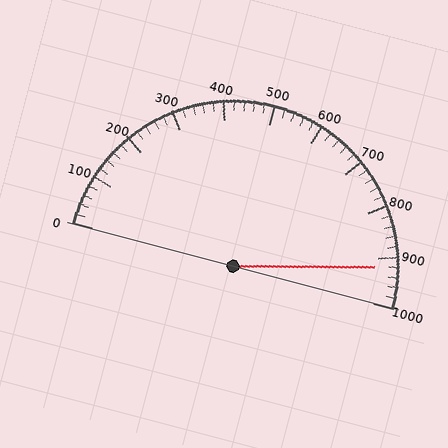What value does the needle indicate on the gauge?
The needle indicates approximately 920.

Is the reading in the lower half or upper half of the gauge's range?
The reading is in the upper half of the range (0 to 1000).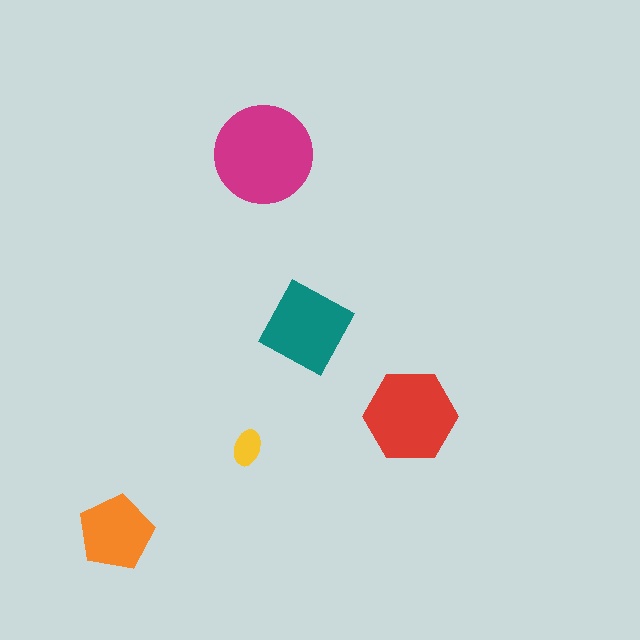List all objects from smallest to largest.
The yellow ellipse, the orange pentagon, the teal diamond, the red hexagon, the magenta circle.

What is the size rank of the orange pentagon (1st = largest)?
4th.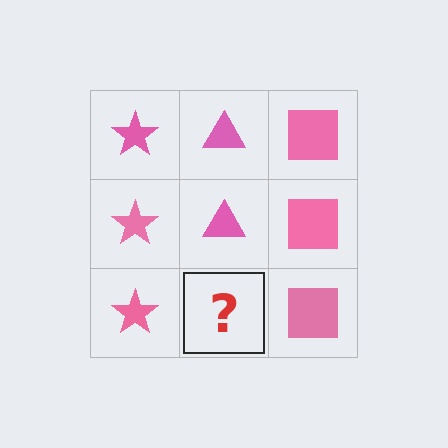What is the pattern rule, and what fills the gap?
The rule is that each column has a consistent shape. The gap should be filled with a pink triangle.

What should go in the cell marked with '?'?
The missing cell should contain a pink triangle.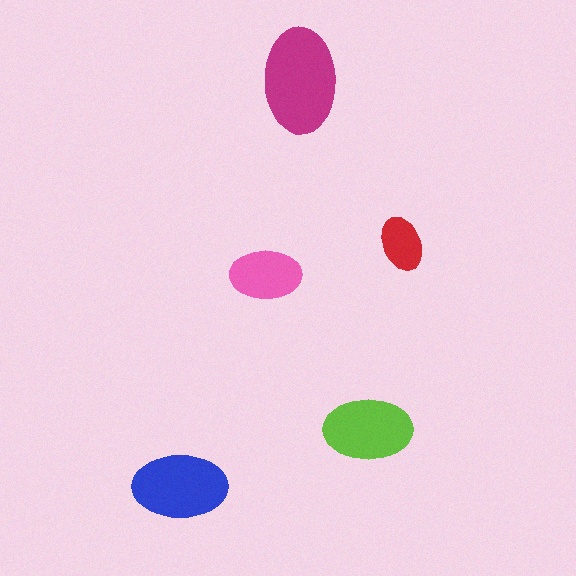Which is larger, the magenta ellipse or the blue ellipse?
The magenta one.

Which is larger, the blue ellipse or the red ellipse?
The blue one.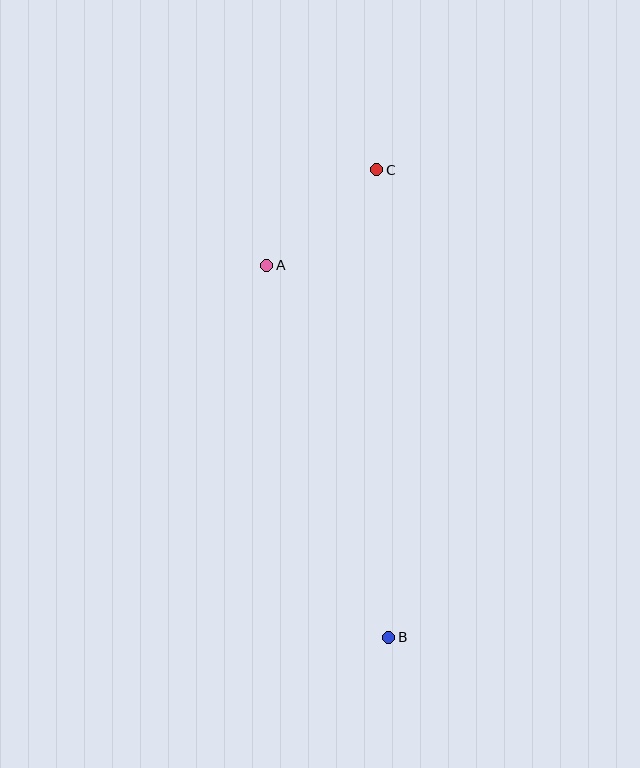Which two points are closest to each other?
Points A and C are closest to each other.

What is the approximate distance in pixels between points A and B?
The distance between A and B is approximately 392 pixels.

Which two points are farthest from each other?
Points B and C are farthest from each other.